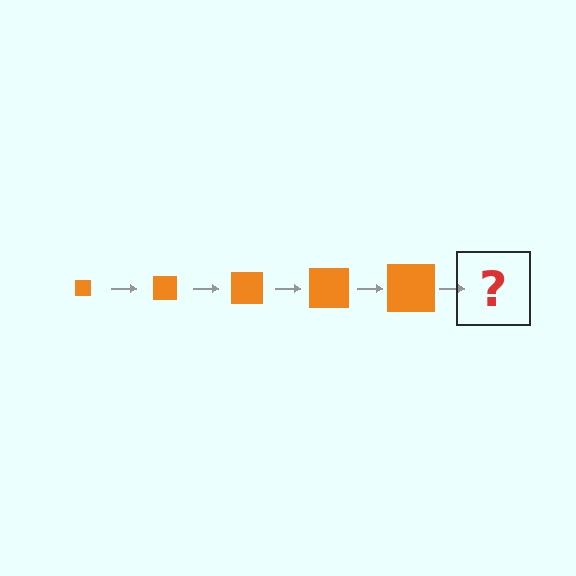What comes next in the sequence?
The next element should be an orange square, larger than the previous one.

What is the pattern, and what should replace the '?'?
The pattern is that the square gets progressively larger each step. The '?' should be an orange square, larger than the previous one.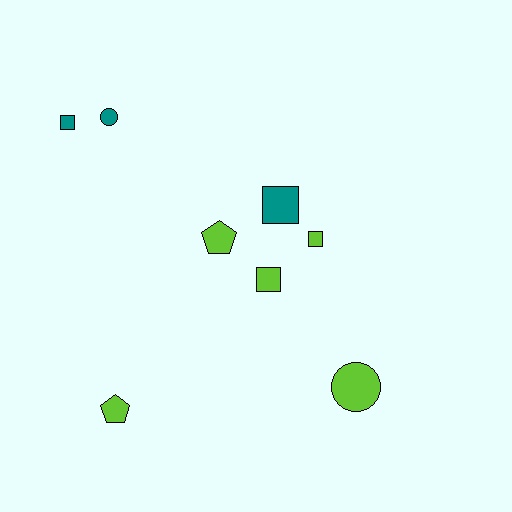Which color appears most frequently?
Lime, with 5 objects.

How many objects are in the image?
There are 8 objects.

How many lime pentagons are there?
There are 2 lime pentagons.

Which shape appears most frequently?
Square, with 4 objects.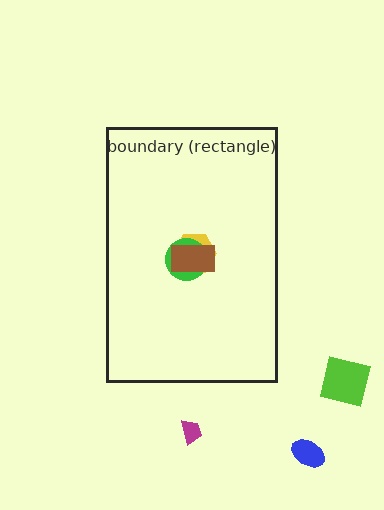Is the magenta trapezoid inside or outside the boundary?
Outside.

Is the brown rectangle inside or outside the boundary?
Inside.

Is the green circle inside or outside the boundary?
Inside.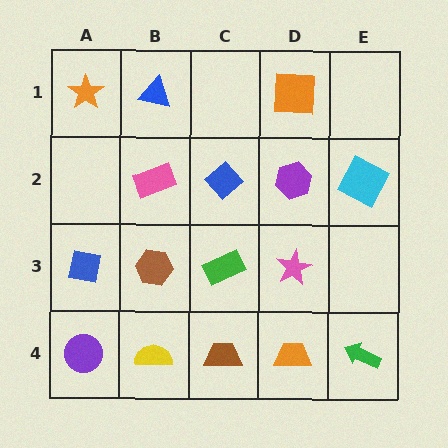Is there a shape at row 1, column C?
No, that cell is empty.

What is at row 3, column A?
A blue square.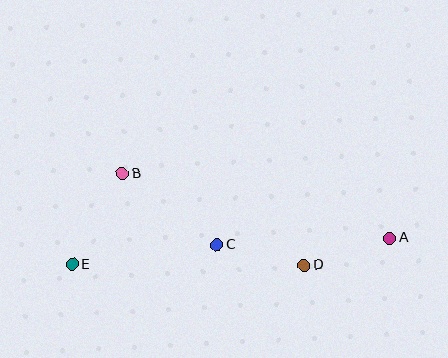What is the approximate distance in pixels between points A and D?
The distance between A and D is approximately 90 pixels.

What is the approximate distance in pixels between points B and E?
The distance between B and E is approximately 103 pixels.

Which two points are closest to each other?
Points C and D are closest to each other.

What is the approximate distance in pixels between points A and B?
The distance between A and B is approximately 275 pixels.